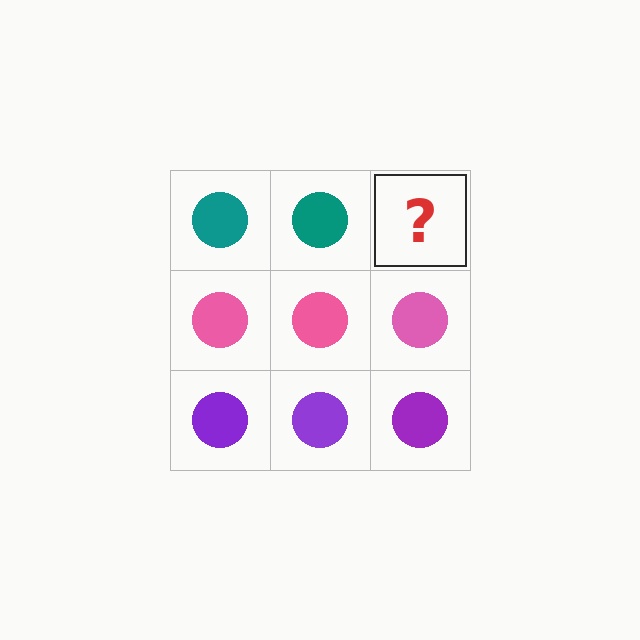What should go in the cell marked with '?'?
The missing cell should contain a teal circle.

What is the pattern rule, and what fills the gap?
The rule is that each row has a consistent color. The gap should be filled with a teal circle.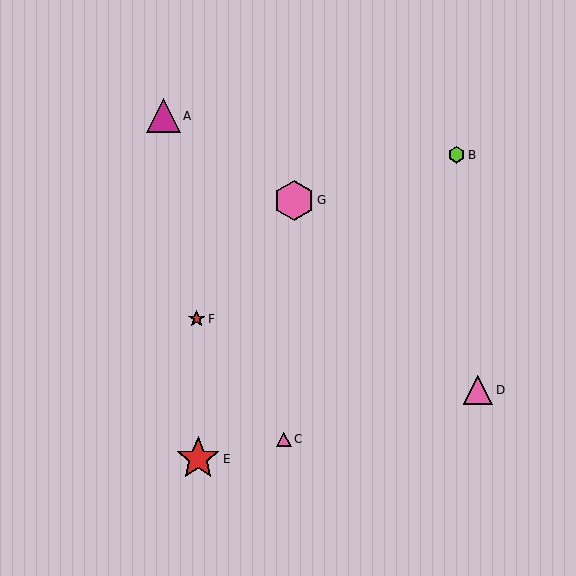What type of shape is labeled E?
Shape E is a red star.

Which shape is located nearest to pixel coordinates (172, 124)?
The magenta triangle (labeled A) at (163, 116) is nearest to that location.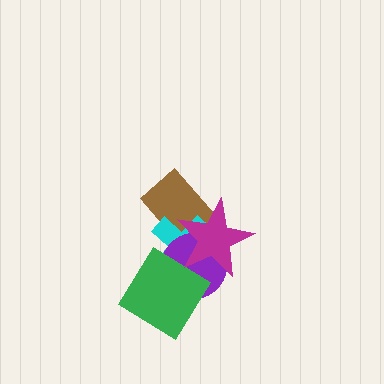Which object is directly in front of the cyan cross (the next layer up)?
The purple circle is directly in front of the cyan cross.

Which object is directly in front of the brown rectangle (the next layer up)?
The cyan cross is directly in front of the brown rectangle.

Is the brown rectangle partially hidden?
Yes, it is partially covered by another shape.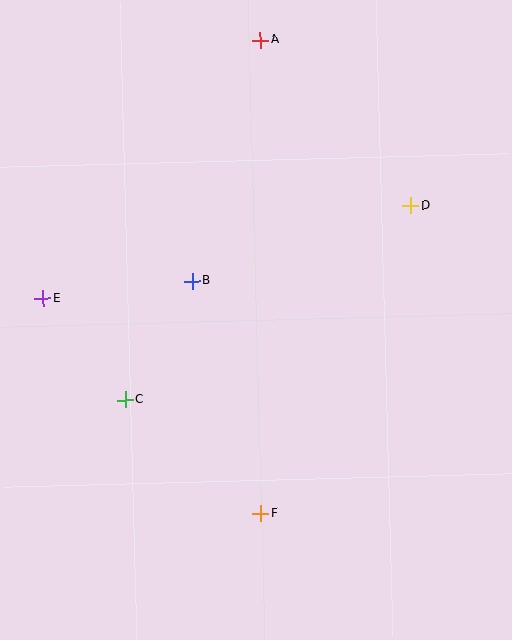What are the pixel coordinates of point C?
Point C is at (125, 400).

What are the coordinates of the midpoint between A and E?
The midpoint between A and E is at (152, 169).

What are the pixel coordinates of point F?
Point F is at (261, 513).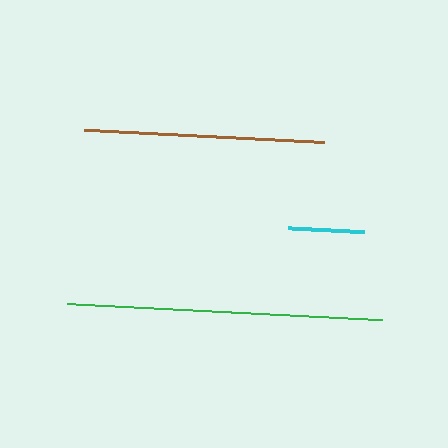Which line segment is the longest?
The green line is the longest at approximately 316 pixels.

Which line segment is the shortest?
The cyan line is the shortest at approximately 76 pixels.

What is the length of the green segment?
The green segment is approximately 316 pixels long.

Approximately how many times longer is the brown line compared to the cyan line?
The brown line is approximately 3.2 times the length of the cyan line.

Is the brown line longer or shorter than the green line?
The green line is longer than the brown line.